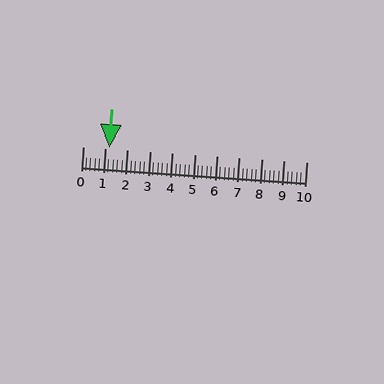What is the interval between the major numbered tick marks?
The major tick marks are spaced 1 units apart.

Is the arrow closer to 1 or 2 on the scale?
The arrow is closer to 1.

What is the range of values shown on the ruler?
The ruler shows values from 0 to 10.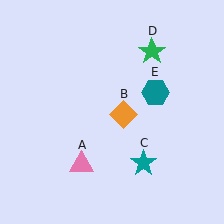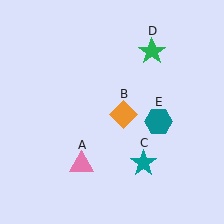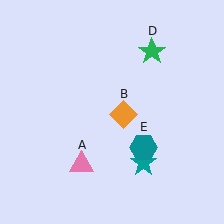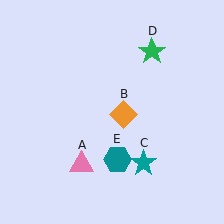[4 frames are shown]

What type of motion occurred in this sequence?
The teal hexagon (object E) rotated clockwise around the center of the scene.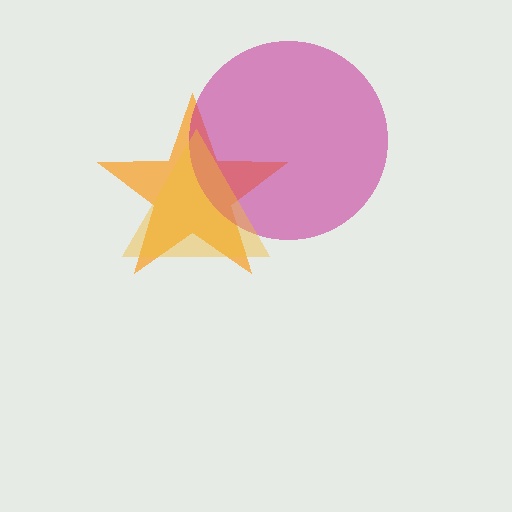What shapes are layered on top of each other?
The layered shapes are: an orange star, a magenta circle, a yellow triangle.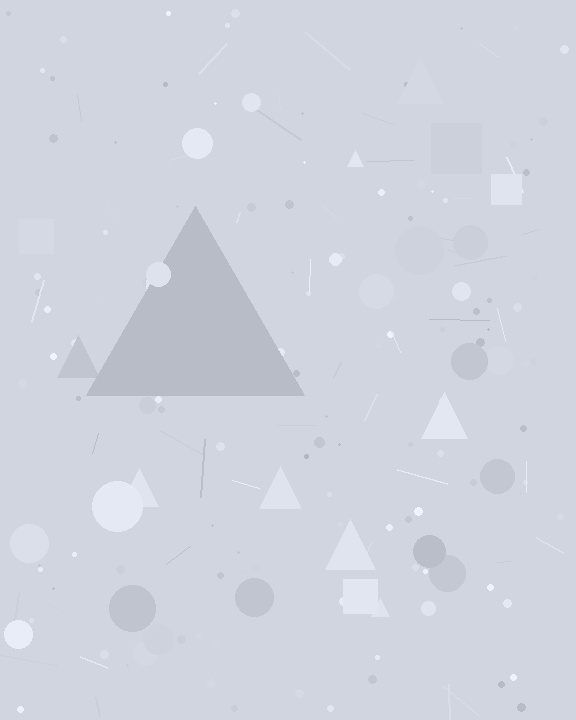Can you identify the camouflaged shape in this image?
The camouflaged shape is a triangle.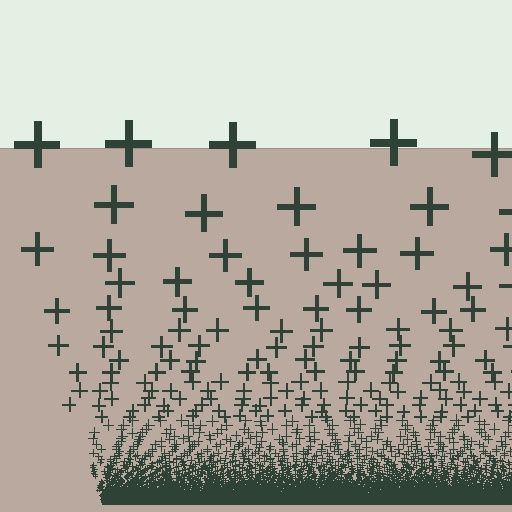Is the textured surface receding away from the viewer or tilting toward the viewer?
The surface appears to tilt toward the viewer. Texture elements get larger and sparser toward the top.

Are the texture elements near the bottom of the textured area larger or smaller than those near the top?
Smaller. The gradient is inverted — elements near the bottom are smaller and denser.